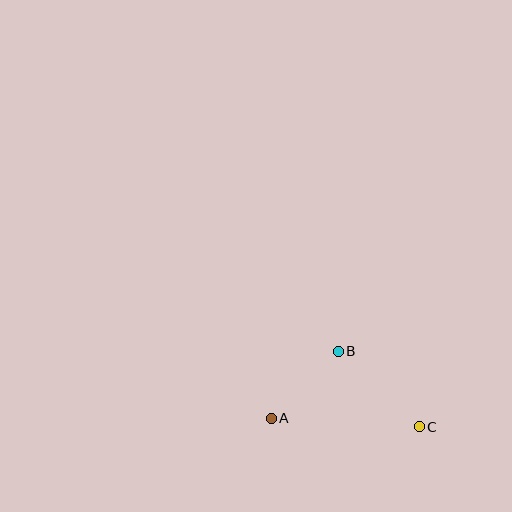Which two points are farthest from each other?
Points A and C are farthest from each other.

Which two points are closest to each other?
Points A and B are closest to each other.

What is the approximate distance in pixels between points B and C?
The distance between B and C is approximately 111 pixels.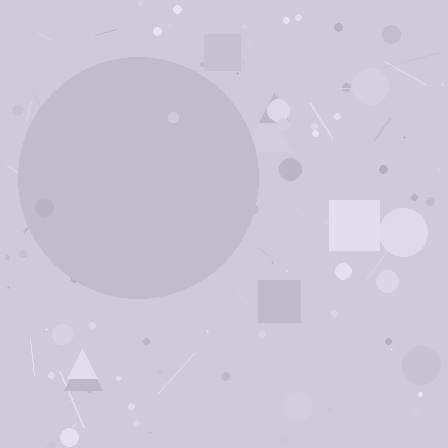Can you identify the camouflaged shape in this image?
The camouflaged shape is a circle.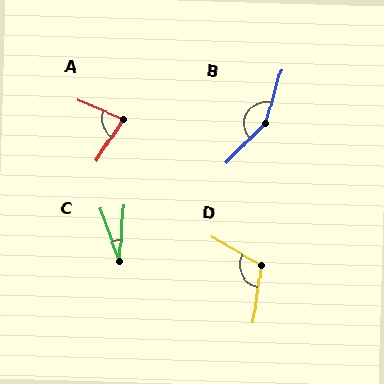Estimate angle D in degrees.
Approximately 112 degrees.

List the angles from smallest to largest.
C (23°), A (80°), D (112°), B (151°).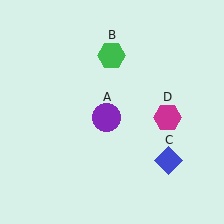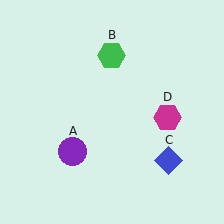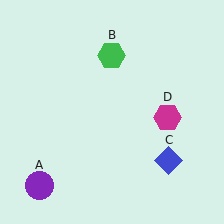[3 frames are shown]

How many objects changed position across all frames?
1 object changed position: purple circle (object A).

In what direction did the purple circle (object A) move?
The purple circle (object A) moved down and to the left.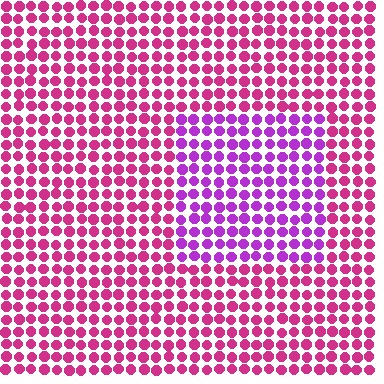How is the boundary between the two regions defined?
The boundary is defined purely by a slight shift in hue (about 37 degrees). Spacing, size, and orientation are identical on both sides.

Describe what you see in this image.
The image is filled with small magenta elements in a uniform arrangement. A rectangle-shaped region is visible where the elements are tinted to a slightly different hue, forming a subtle color boundary.